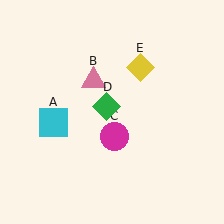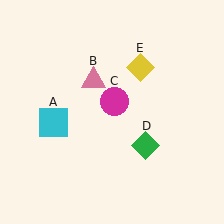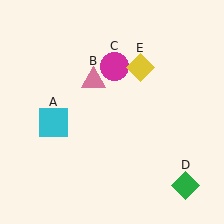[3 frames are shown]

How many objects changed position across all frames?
2 objects changed position: magenta circle (object C), green diamond (object D).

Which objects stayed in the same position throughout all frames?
Cyan square (object A) and pink triangle (object B) and yellow diamond (object E) remained stationary.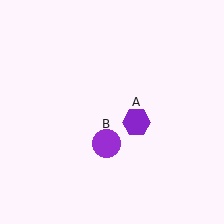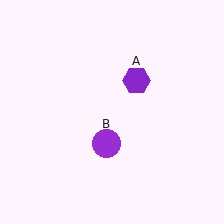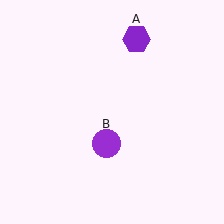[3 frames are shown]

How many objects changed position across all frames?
1 object changed position: purple hexagon (object A).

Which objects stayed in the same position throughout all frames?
Purple circle (object B) remained stationary.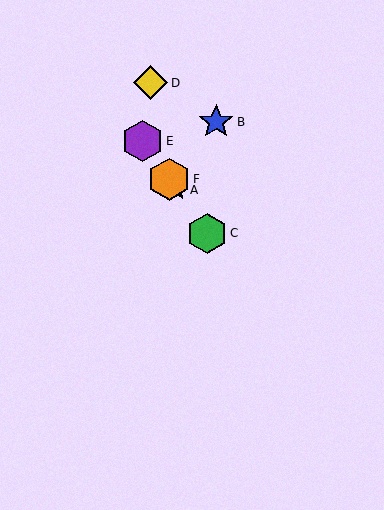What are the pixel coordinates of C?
Object C is at (207, 233).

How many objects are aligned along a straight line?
4 objects (A, C, E, F) are aligned along a straight line.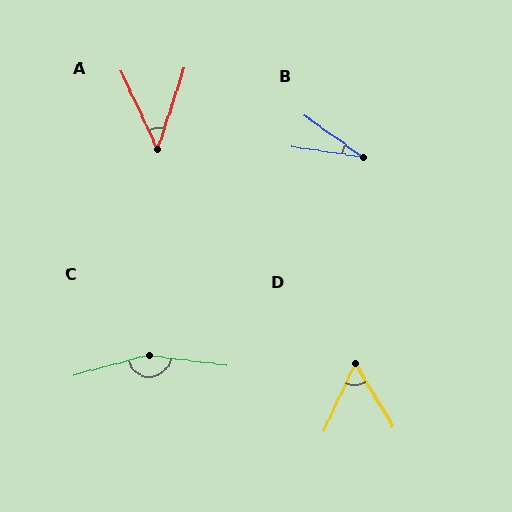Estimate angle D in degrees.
Approximately 56 degrees.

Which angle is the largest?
C, at approximately 158 degrees.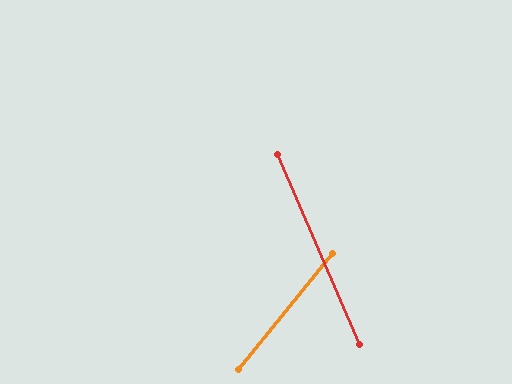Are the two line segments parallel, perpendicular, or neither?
Neither parallel nor perpendicular — they differ by about 62°.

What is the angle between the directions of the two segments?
Approximately 62 degrees.